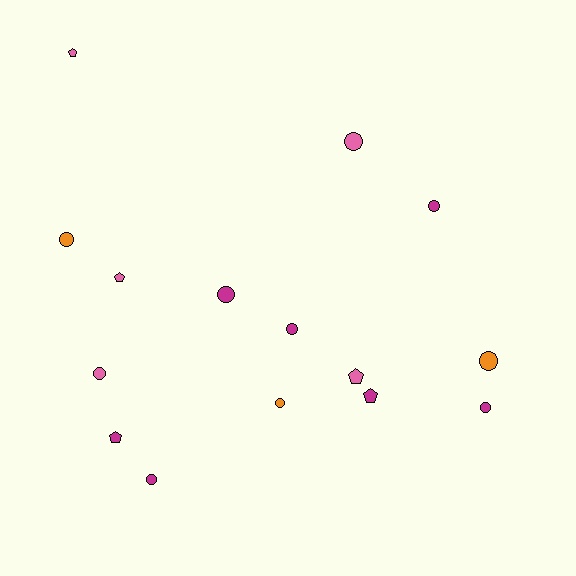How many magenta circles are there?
There are 5 magenta circles.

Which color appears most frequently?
Magenta, with 7 objects.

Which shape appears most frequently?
Circle, with 10 objects.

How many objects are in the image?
There are 15 objects.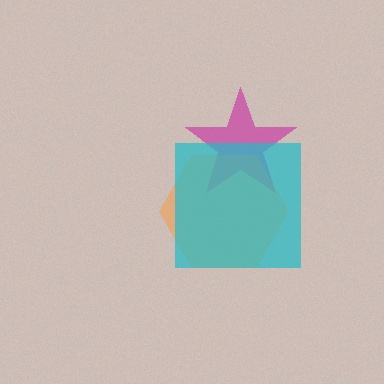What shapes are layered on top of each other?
The layered shapes are: a magenta star, an orange hexagon, a cyan square.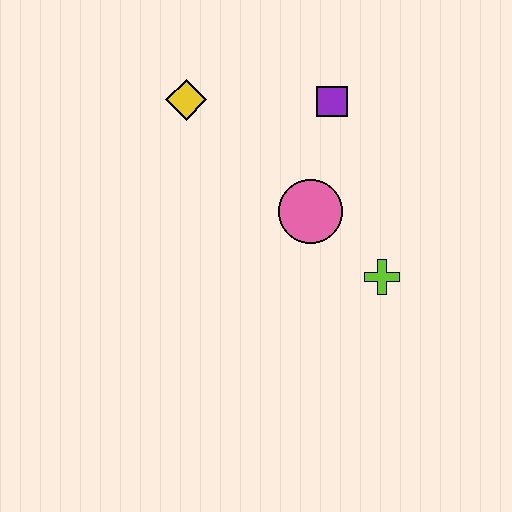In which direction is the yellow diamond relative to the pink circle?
The yellow diamond is to the left of the pink circle.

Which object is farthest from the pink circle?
The yellow diamond is farthest from the pink circle.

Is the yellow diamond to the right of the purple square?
No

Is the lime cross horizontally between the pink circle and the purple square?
No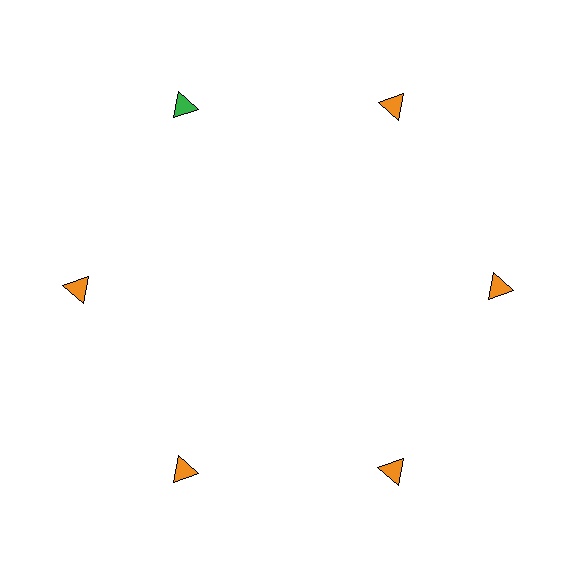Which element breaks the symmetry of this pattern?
The green triangle at roughly the 11 o'clock position breaks the symmetry. All other shapes are orange triangles.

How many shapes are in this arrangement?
There are 6 shapes arranged in a ring pattern.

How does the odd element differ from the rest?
It has a different color: green instead of orange.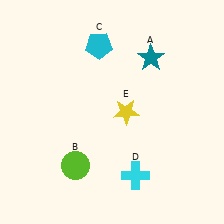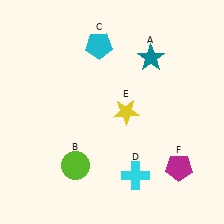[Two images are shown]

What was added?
A magenta pentagon (F) was added in Image 2.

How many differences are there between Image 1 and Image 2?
There is 1 difference between the two images.